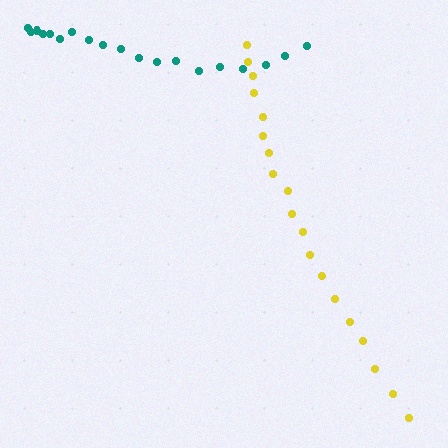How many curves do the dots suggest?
There are 2 distinct paths.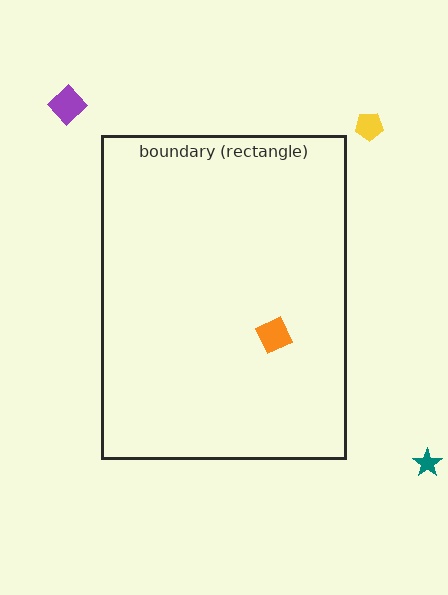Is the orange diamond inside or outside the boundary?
Inside.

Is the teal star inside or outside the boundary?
Outside.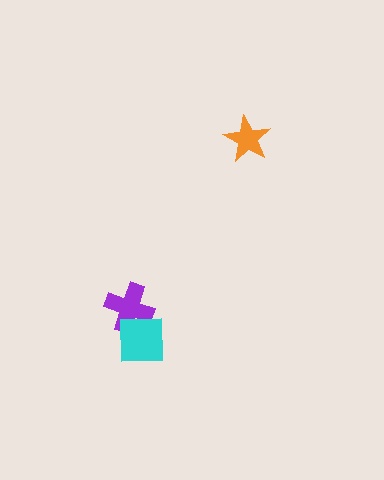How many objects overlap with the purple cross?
1 object overlaps with the purple cross.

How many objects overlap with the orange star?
0 objects overlap with the orange star.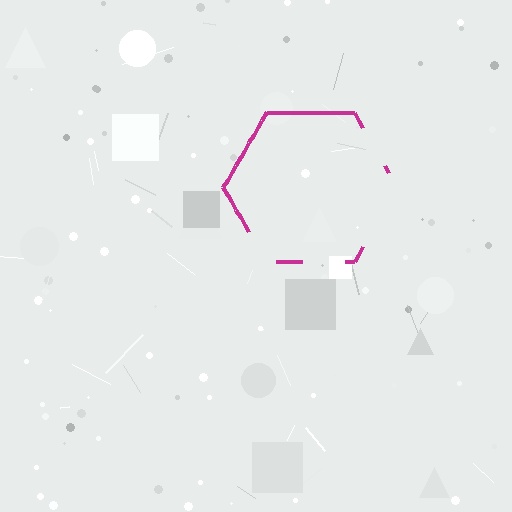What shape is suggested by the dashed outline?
The dashed outline suggests a hexagon.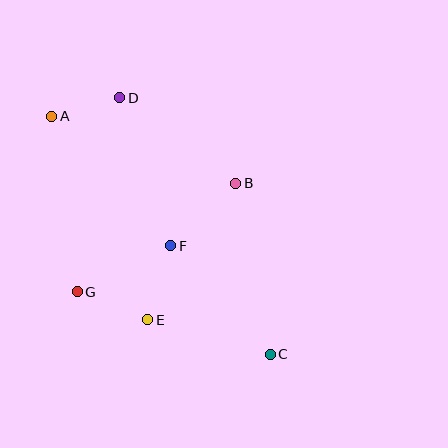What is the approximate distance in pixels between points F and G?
The distance between F and G is approximately 104 pixels.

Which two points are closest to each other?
Points A and D are closest to each other.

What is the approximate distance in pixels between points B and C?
The distance between B and C is approximately 174 pixels.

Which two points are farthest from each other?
Points A and C are farthest from each other.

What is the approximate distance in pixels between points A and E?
The distance between A and E is approximately 225 pixels.